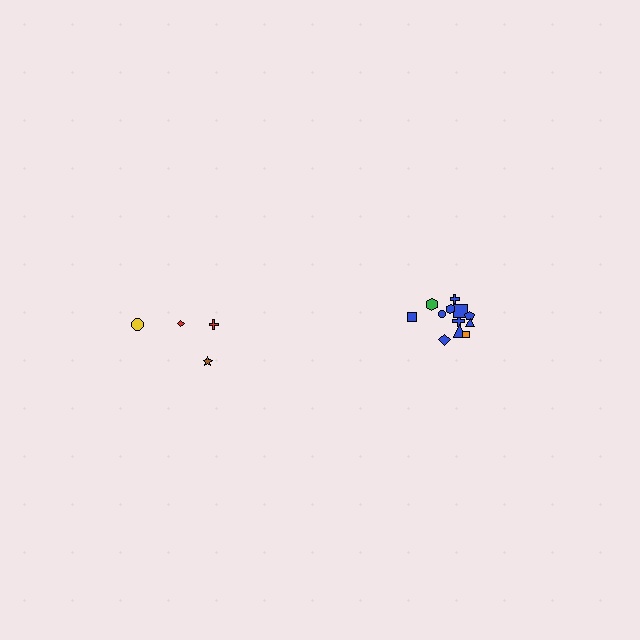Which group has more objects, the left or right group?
The right group.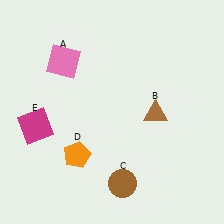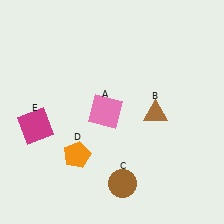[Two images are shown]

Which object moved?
The pink square (A) moved down.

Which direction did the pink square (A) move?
The pink square (A) moved down.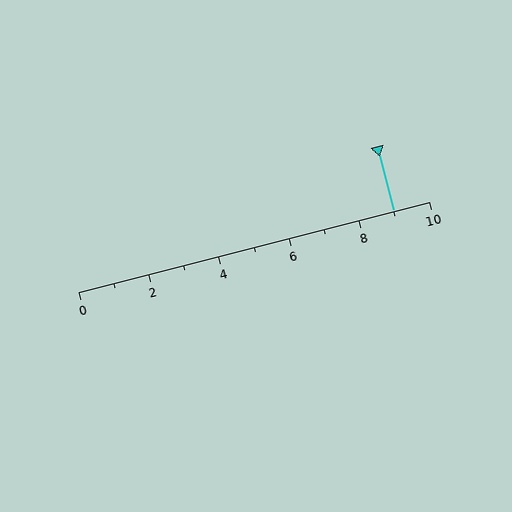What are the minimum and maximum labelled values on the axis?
The axis runs from 0 to 10.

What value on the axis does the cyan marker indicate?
The marker indicates approximately 9.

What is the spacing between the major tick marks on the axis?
The major ticks are spaced 2 apart.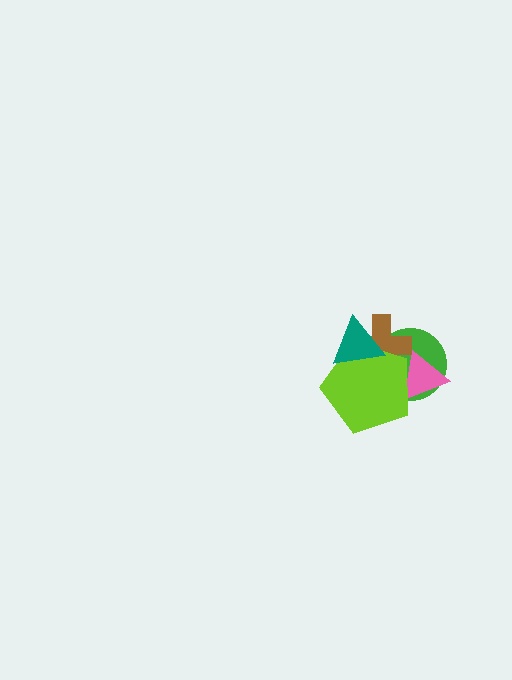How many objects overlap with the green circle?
4 objects overlap with the green circle.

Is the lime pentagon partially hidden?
Yes, it is partially covered by another shape.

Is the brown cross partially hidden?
Yes, it is partially covered by another shape.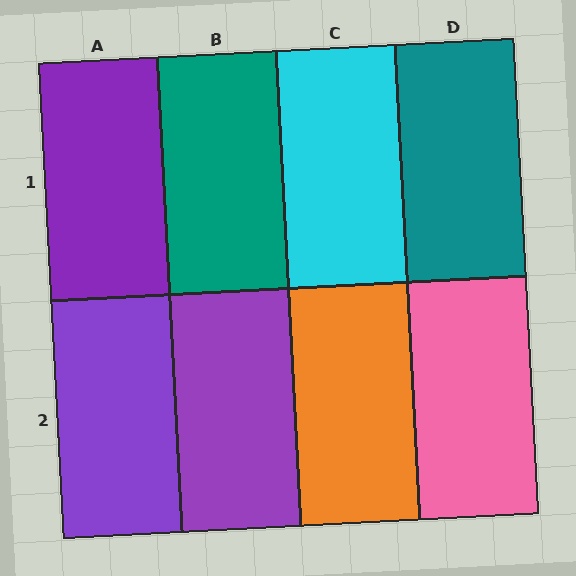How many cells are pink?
1 cell is pink.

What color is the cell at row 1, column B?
Teal.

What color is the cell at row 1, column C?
Cyan.